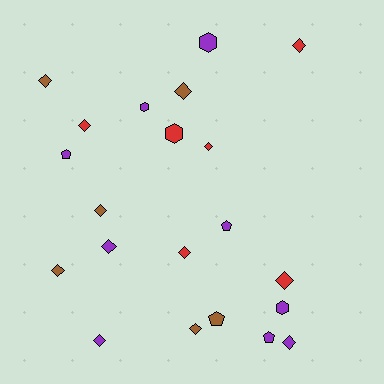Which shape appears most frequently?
Diamond, with 13 objects.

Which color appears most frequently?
Purple, with 9 objects.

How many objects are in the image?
There are 21 objects.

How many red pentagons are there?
There are no red pentagons.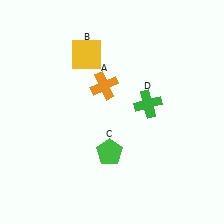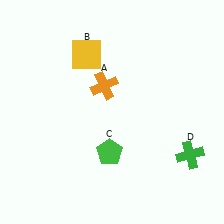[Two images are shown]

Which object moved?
The green cross (D) moved down.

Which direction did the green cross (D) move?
The green cross (D) moved down.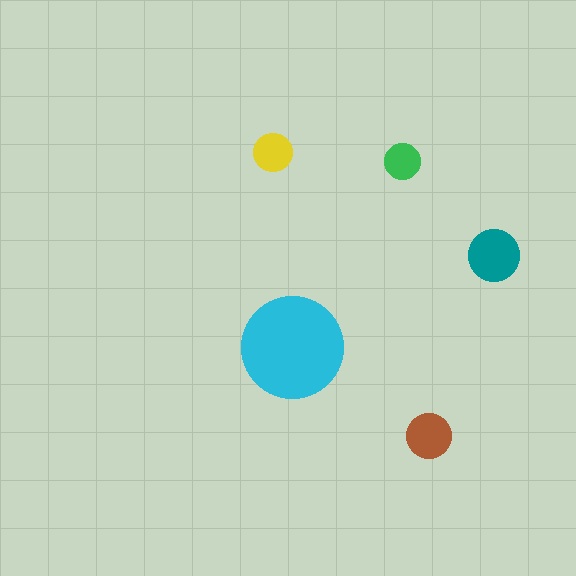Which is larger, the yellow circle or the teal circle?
The teal one.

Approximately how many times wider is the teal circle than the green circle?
About 1.5 times wider.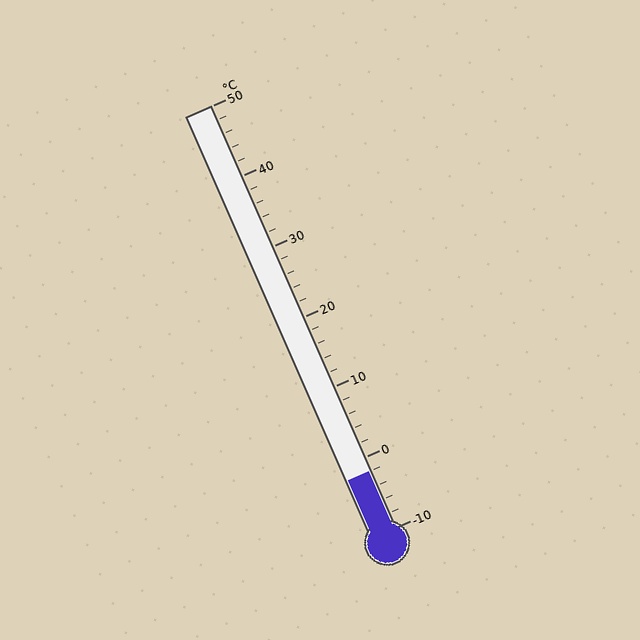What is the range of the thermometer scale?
The thermometer scale ranges from -10°C to 50°C.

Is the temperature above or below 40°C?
The temperature is below 40°C.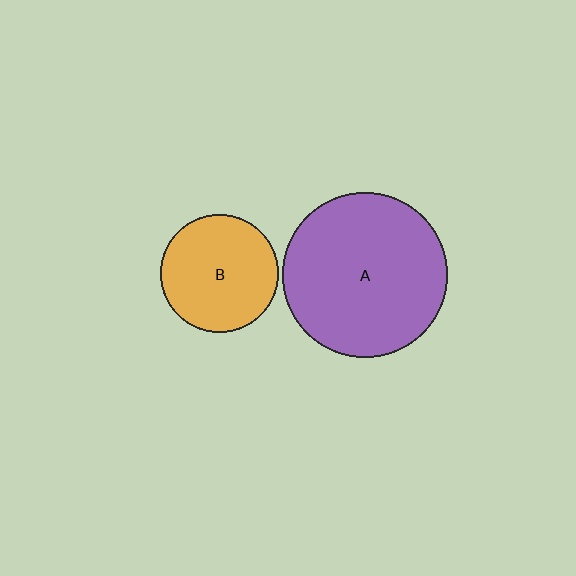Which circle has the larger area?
Circle A (purple).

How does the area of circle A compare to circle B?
Approximately 2.0 times.